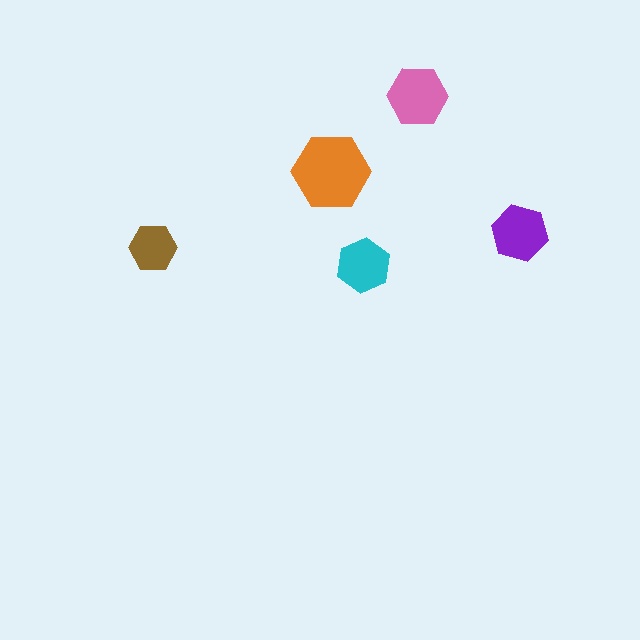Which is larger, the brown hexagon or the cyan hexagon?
The cyan one.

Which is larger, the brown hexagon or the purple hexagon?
The purple one.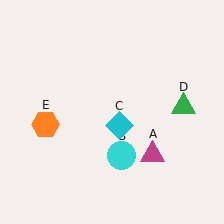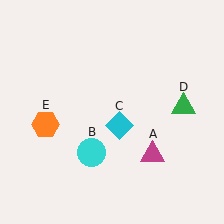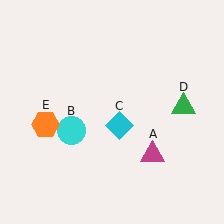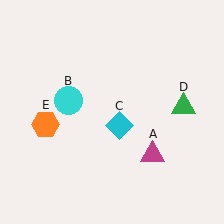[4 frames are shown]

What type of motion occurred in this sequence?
The cyan circle (object B) rotated clockwise around the center of the scene.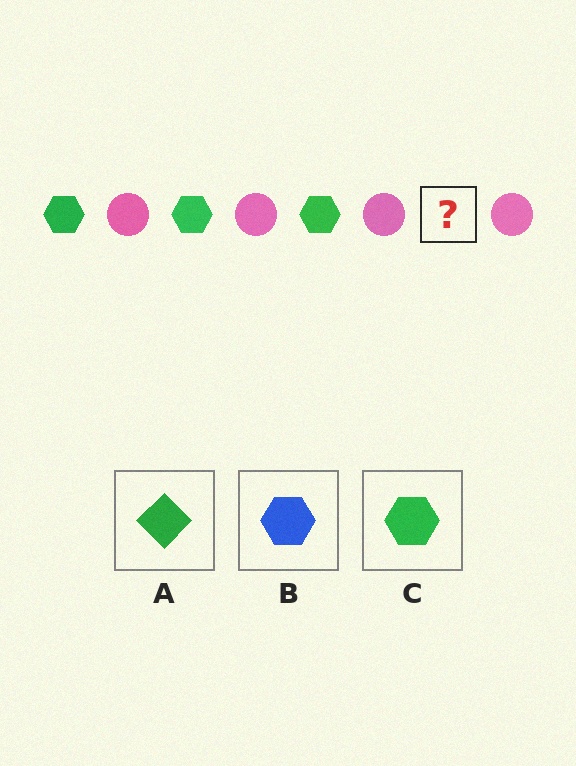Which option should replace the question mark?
Option C.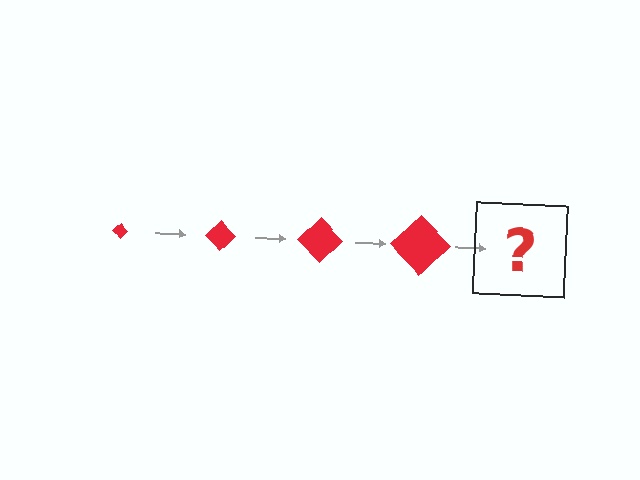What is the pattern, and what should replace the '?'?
The pattern is that the diamond gets progressively larger each step. The '?' should be a red diamond, larger than the previous one.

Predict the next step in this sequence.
The next step is a red diamond, larger than the previous one.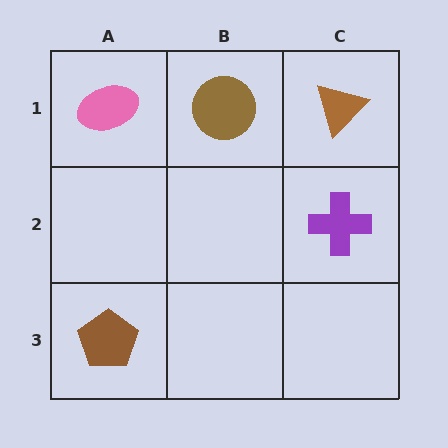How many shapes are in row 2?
1 shape.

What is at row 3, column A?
A brown pentagon.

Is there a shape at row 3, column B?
No, that cell is empty.